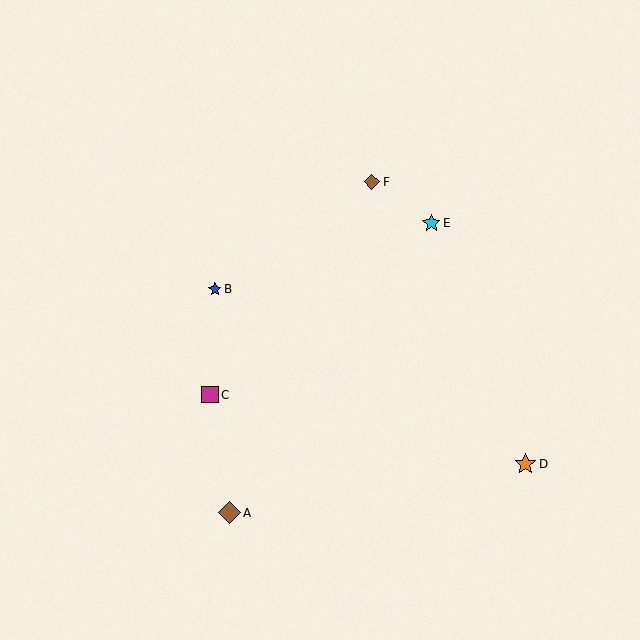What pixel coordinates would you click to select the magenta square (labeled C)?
Click at (210, 395) to select the magenta square C.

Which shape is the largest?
The brown diamond (labeled A) is the largest.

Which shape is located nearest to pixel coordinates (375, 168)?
The brown diamond (labeled F) at (372, 182) is nearest to that location.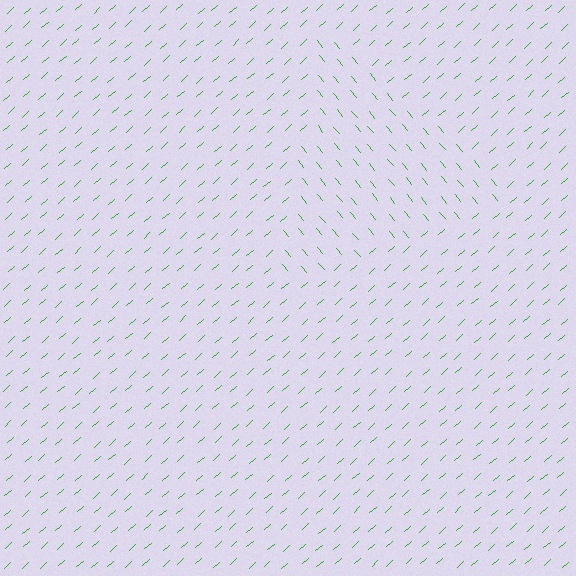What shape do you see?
I see a triangle.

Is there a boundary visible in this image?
Yes, there is a texture boundary formed by a change in line orientation.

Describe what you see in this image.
The image is filled with small green line segments. A triangle region in the image has lines oriented differently from the surrounding lines, creating a visible texture boundary.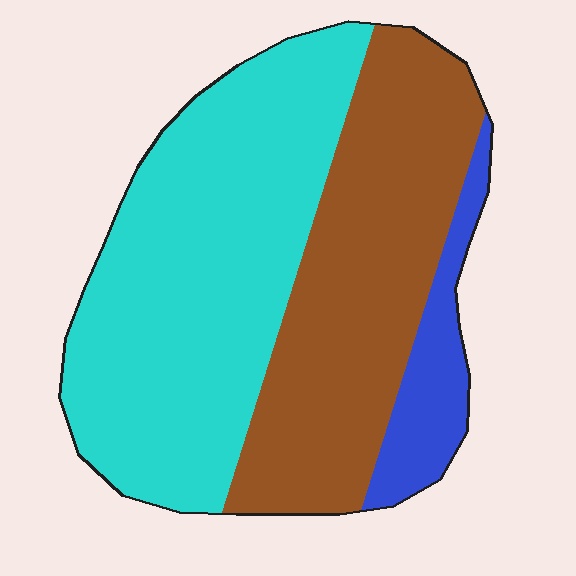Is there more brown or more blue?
Brown.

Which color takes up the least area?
Blue, at roughly 10%.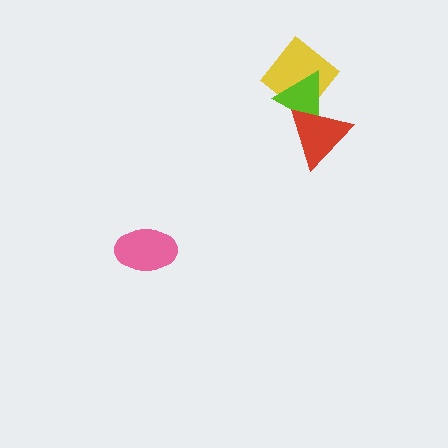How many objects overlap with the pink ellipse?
0 objects overlap with the pink ellipse.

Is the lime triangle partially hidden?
Yes, it is partially covered by another shape.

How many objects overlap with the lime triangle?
2 objects overlap with the lime triangle.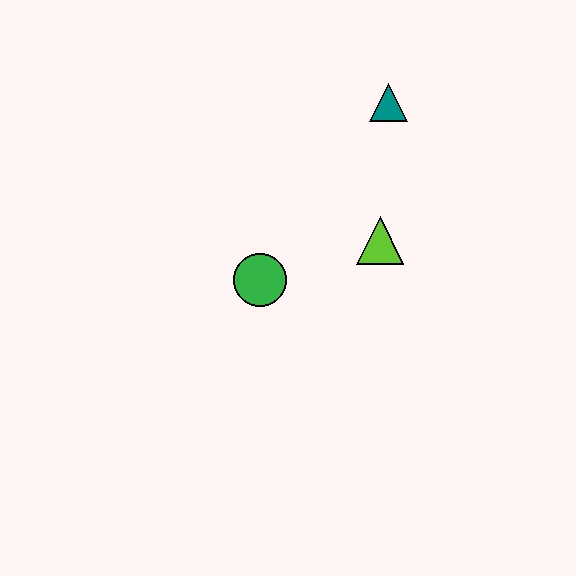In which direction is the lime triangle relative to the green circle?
The lime triangle is to the right of the green circle.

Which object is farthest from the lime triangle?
The teal triangle is farthest from the lime triangle.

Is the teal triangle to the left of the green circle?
No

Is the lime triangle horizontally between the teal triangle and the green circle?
Yes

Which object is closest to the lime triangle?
The green circle is closest to the lime triangle.